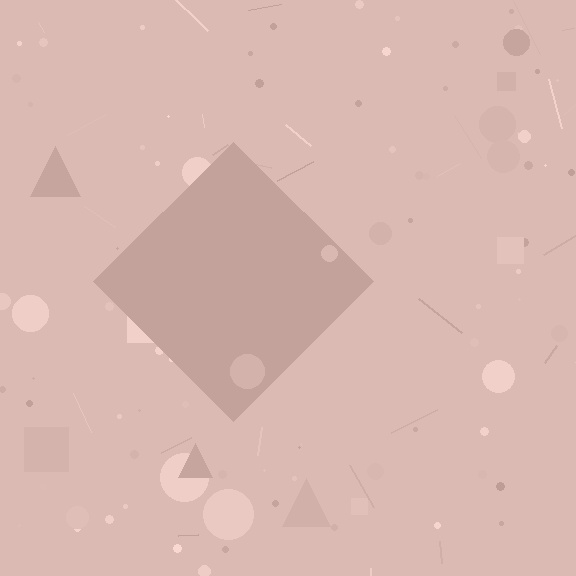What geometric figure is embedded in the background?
A diamond is embedded in the background.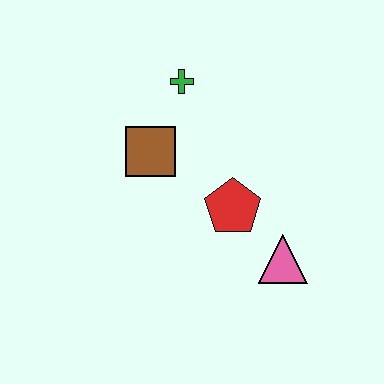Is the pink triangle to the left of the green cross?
No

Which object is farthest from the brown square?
The pink triangle is farthest from the brown square.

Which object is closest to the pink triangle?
The red pentagon is closest to the pink triangle.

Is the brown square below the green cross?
Yes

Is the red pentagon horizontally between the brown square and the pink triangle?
Yes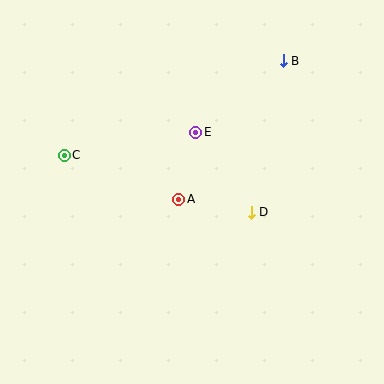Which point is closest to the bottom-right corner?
Point D is closest to the bottom-right corner.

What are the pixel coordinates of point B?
Point B is at (283, 61).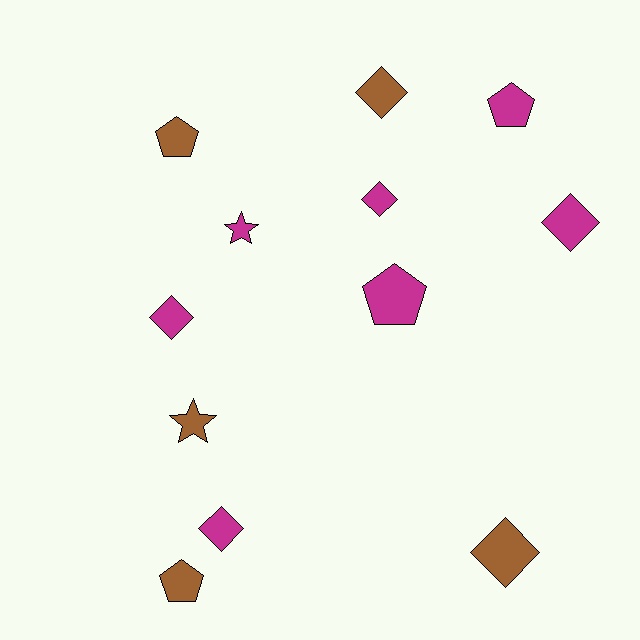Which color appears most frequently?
Magenta, with 7 objects.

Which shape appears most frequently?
Diamond, with 6 objects.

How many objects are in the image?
There are 12 objects.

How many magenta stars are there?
There is 1 magenta star.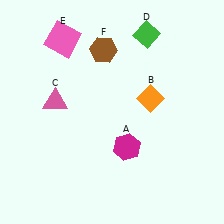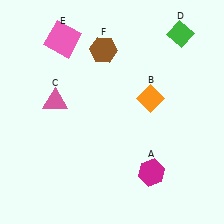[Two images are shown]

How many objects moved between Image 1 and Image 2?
2 objects moved between the two images.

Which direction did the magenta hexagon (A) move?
The magenta hexagon (A) moved down.